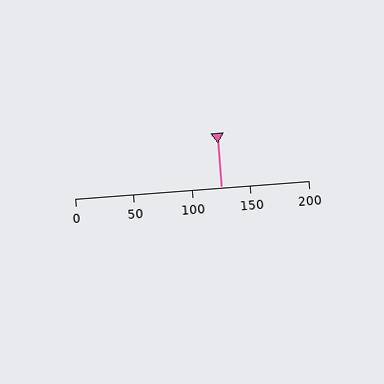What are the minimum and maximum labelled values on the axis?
The axis runs from 0 to 200.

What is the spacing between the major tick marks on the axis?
The major ticks are spaced 50 apart.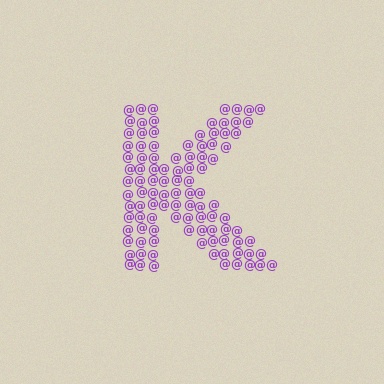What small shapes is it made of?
It is made of small at signs.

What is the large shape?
The large shape is the letter K.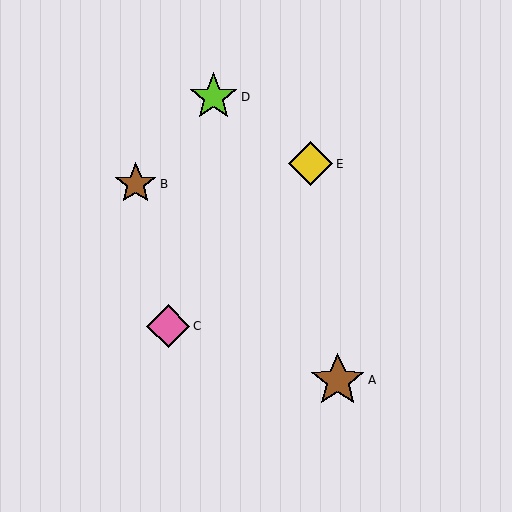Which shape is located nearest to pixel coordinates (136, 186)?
The brown star (labeled B) at (136, 184) is nearest to that location.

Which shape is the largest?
The brown star (labeled A) is the largest.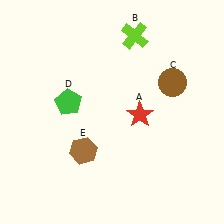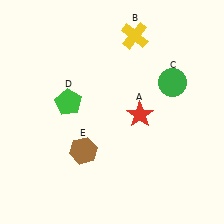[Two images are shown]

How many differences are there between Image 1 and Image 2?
There are 2 differences between the two images.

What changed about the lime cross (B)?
In Image 1, B is lime. In Image 2, it changed to yellow.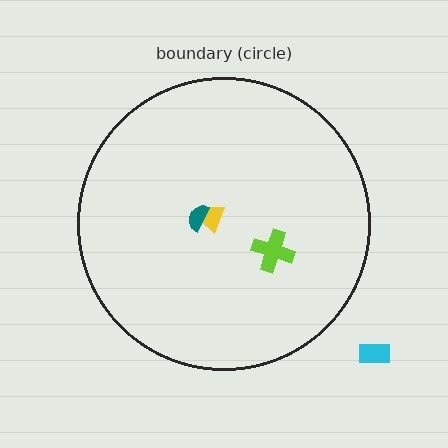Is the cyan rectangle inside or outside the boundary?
Outside.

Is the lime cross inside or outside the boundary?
Inside.